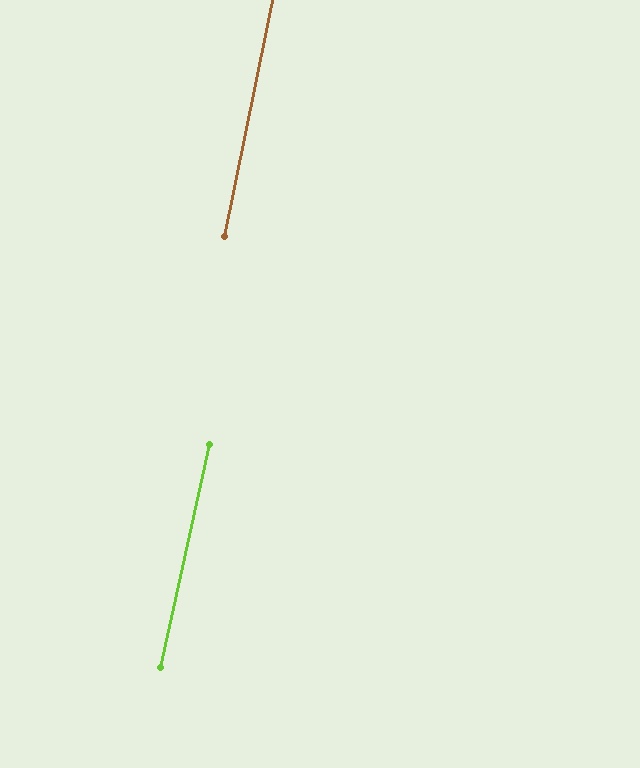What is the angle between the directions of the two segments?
Approximately 1 degree.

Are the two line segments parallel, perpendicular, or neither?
Parallel — their directions differ by only 0.6°.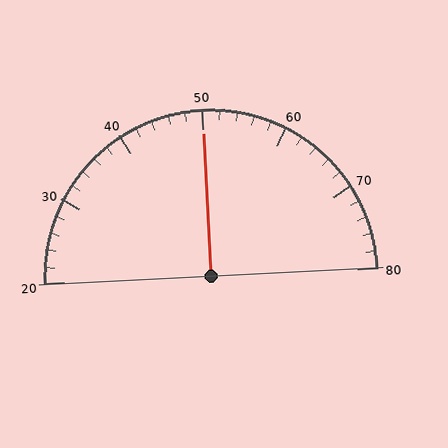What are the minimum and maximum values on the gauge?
The gauge ranges from 20 to 80.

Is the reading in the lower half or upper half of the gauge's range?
The reading is in the upper half of the range (20 to 80).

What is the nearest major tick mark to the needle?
The nearest major tick mark is 50.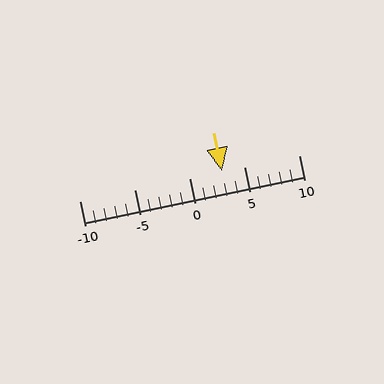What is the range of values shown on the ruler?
The ruler shows values from -10 to 10.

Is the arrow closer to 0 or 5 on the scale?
The arrow is closer to 5.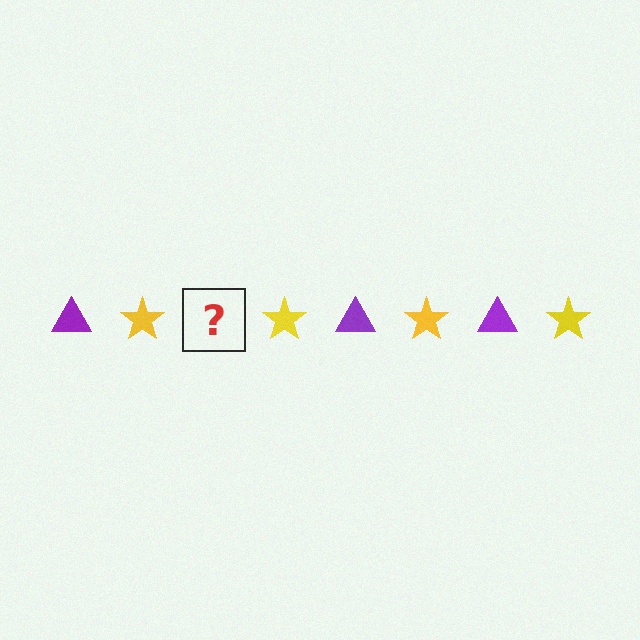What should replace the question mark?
The question mark should be replaced with a purple triangle.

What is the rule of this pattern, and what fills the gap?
The rule is that the pattern alternates between purple triangle and yellow star. The gap should be filled with a purple triangle.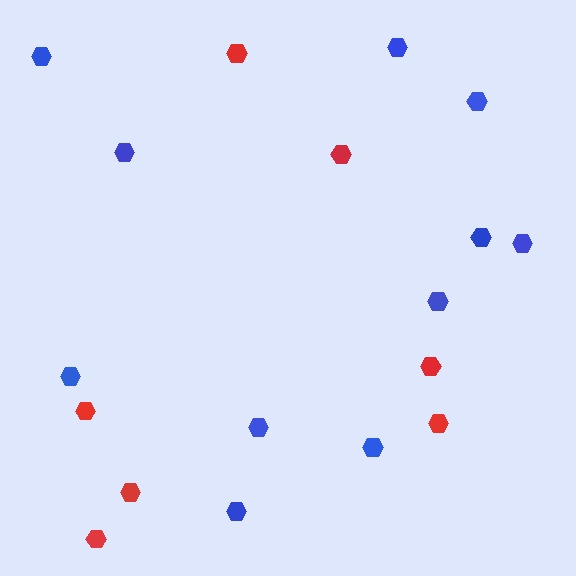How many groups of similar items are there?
There are 2 groups: one group of red hexagons (7) and one group of blue hexagons (11).